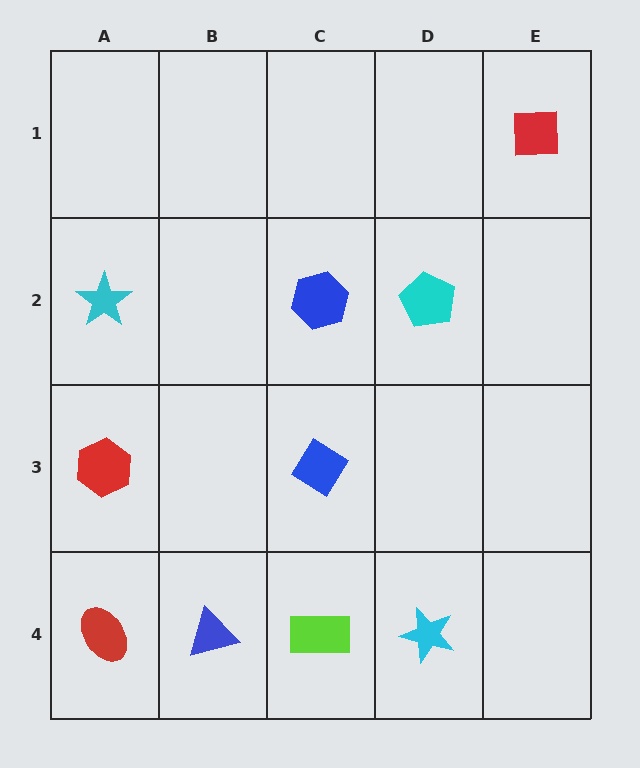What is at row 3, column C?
A blue diamond.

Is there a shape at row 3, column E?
No, that cell is empty.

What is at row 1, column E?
A red square.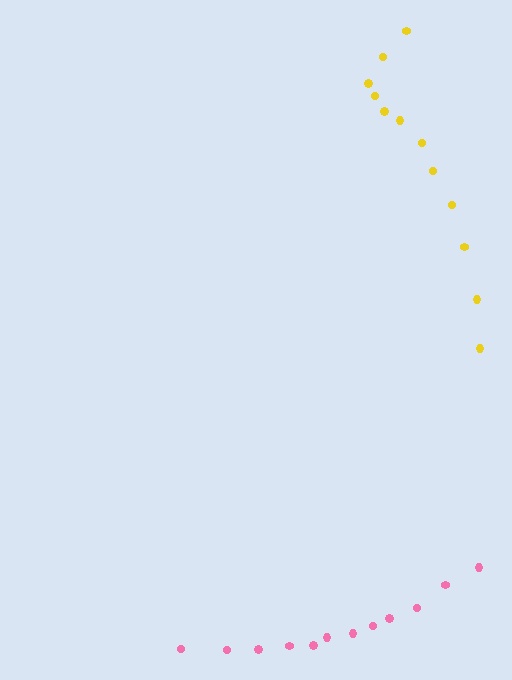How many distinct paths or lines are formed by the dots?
There are 2 distinct paths.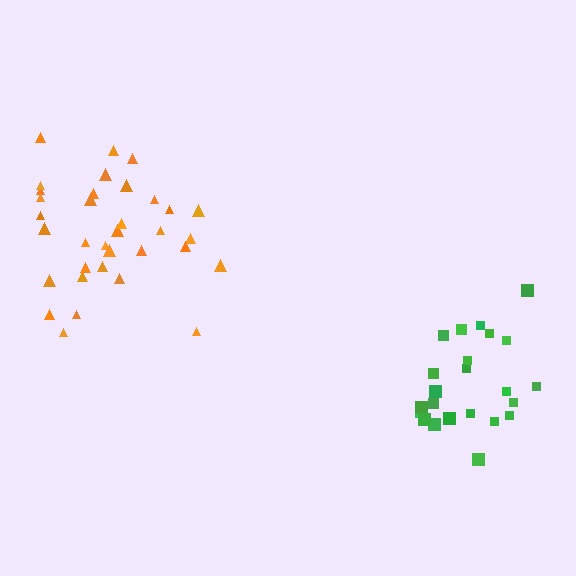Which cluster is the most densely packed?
Green.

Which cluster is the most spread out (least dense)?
Orange.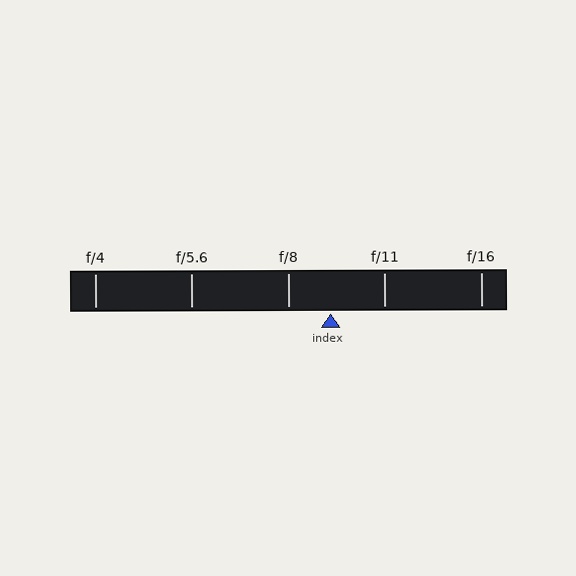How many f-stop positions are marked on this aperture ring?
There are 5 f-stop positions marked.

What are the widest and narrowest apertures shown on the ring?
The widest aperture shown is f/4 and the narrowest is f/16.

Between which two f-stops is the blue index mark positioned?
The index mark is between f/8 and f/11.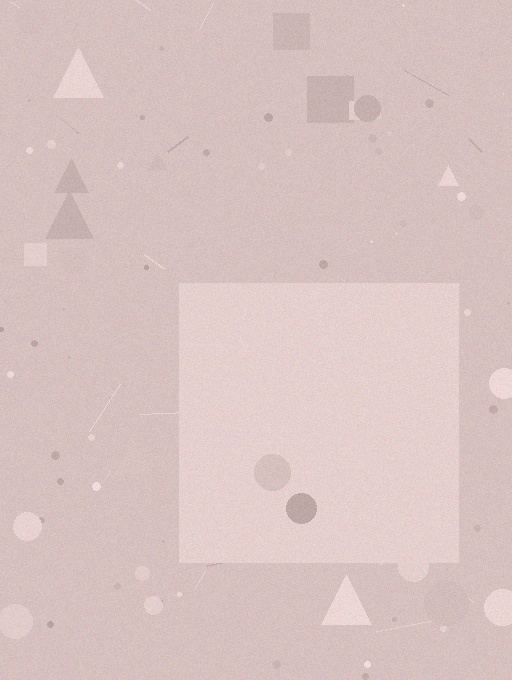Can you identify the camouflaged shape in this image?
The camouflaged shape is a square.